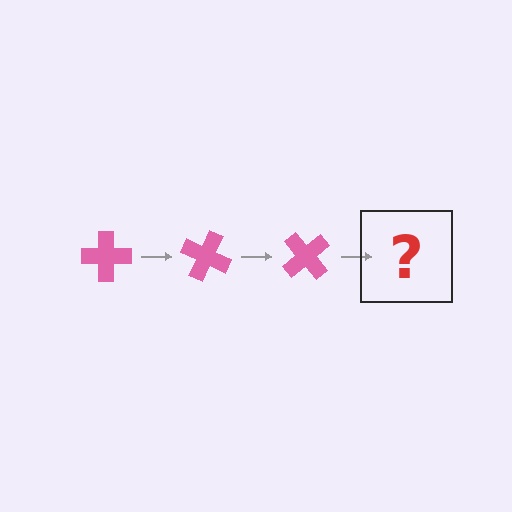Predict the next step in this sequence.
The next step is a pink cross rotated 75 degrees.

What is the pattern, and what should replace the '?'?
The pattern is that the cross rotates 25 degrees each step. The '?' should be a pink cross rotated 75 degrees.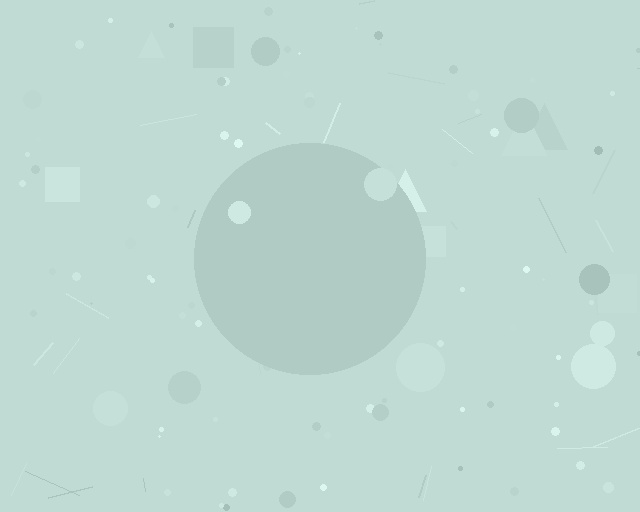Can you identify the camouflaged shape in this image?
The camouflaged shape is a circle.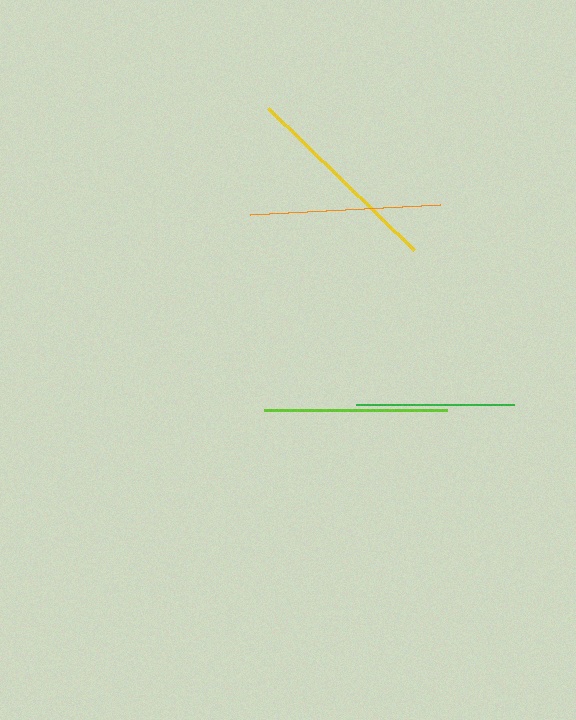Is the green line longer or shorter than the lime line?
The lime line is longer than the green line.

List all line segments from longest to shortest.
From longest to shortest: yellow, orange, lime, green.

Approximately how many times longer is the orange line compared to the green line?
The orange line is approximately 1.2 times the length of the green line.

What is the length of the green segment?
The green segment is approximately 158 pixels long.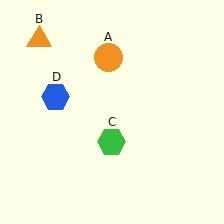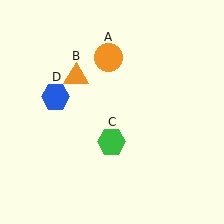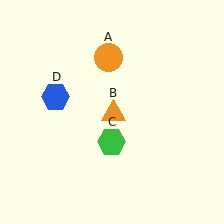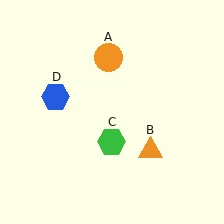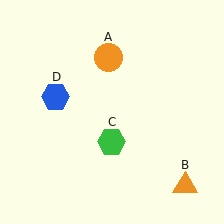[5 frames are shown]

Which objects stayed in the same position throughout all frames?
Orange circle (object A) and green hexagon (object C) and blue hexagon (object D) remained stationary.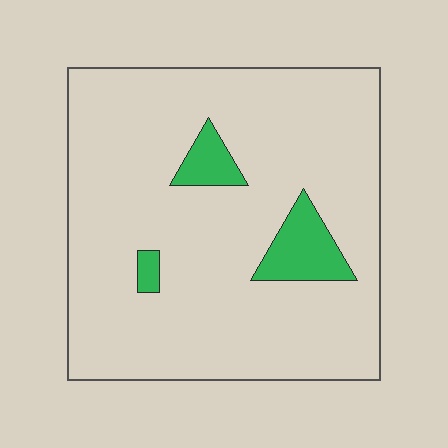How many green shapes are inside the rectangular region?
3.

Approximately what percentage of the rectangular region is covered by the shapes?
Approximately 10%.